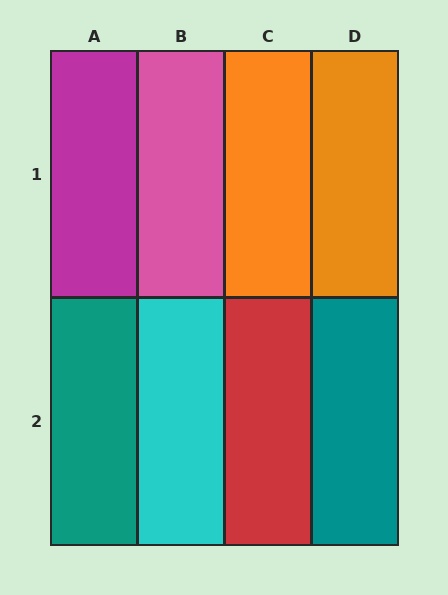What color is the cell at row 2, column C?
Red.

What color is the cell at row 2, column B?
Cyan.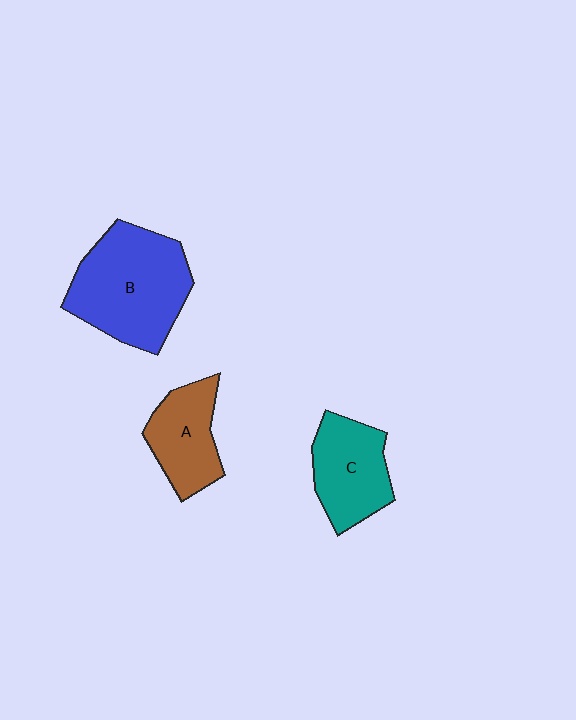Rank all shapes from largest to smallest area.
From largest to smallest: B (blue), C (teal), A (brown).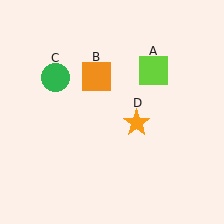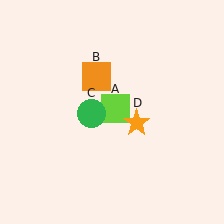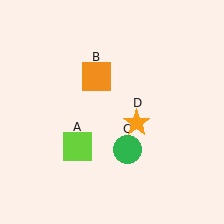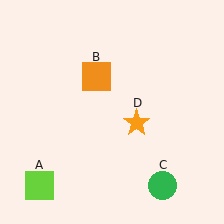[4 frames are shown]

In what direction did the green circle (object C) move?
The green circle (object C) moved down and to the right.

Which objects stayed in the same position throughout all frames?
Orange square (object B) and orange star (object D) remained stationary.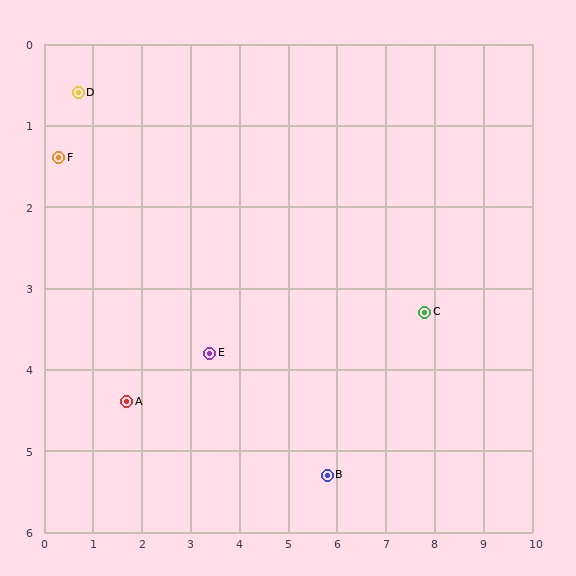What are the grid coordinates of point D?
Point D is at approximately (0.7, 0.6).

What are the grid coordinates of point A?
Point A is at approximately (1.7, 4.4).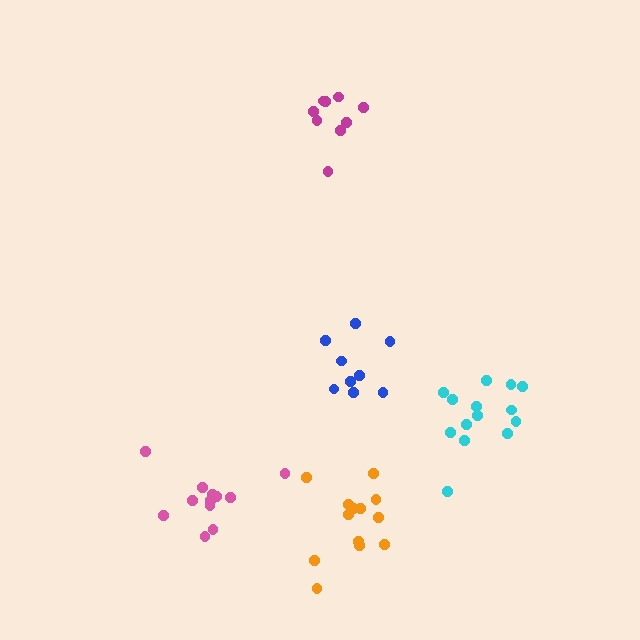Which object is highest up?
The magenta cluster is topmost.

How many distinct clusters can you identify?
There are 5 distinct clusters.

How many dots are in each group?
Group 1: 9 dots, Group 2: 9 dots, Group 3: 13 dots, Group 4: 14 dots, Group 5: 12 dots (57 total).